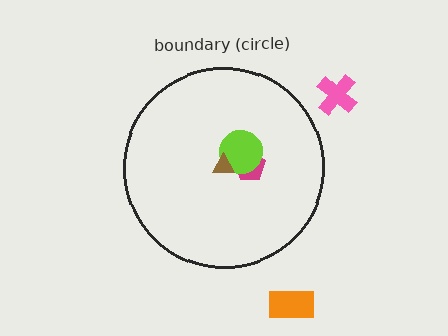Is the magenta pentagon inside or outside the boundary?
Inside.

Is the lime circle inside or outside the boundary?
Inside.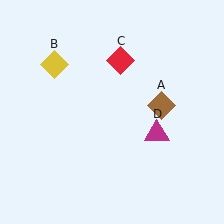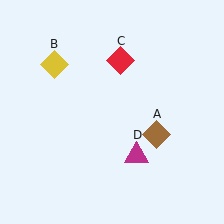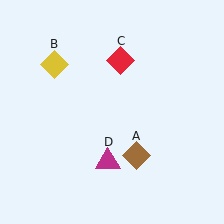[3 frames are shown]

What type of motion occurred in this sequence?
The brown diamond (object A), magenta triangle (object D) rotated clockwise around the center of the scene.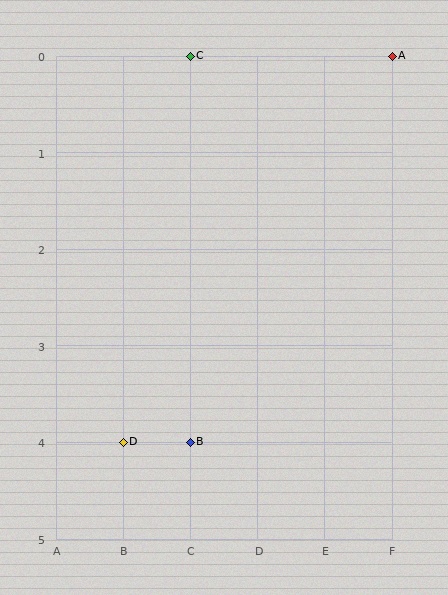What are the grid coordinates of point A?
Point A is at grid coordinates (F, 0).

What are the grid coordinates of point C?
Point C is at grid coordinates (C, 0).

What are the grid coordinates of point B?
Point B is at grid coordinates (C, 4).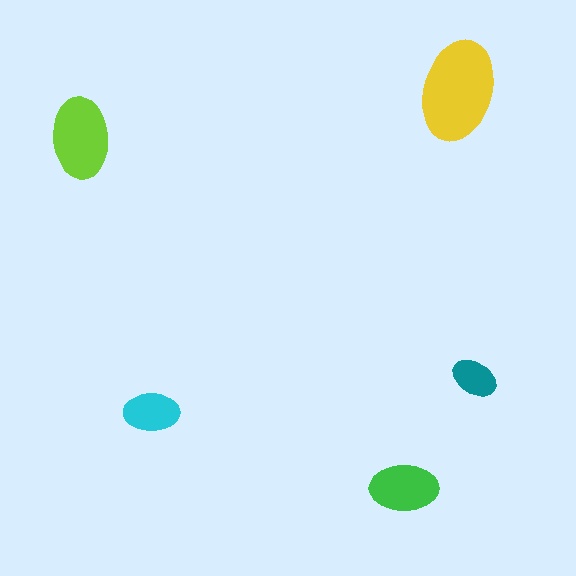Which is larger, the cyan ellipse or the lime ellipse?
The lime one.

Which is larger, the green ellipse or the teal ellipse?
The green one.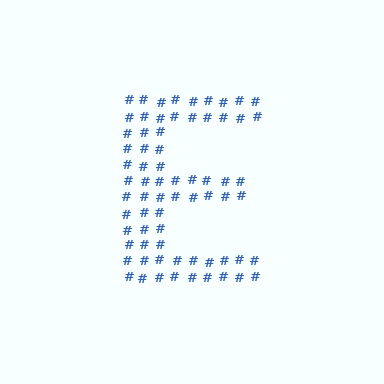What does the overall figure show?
The overall figure shows the letter E.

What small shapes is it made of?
It is made of small hash symbols.